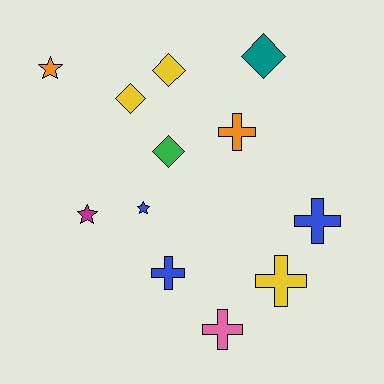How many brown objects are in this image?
There are no brown objects.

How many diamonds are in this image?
There are 4 diamonds.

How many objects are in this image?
There are 12 objects.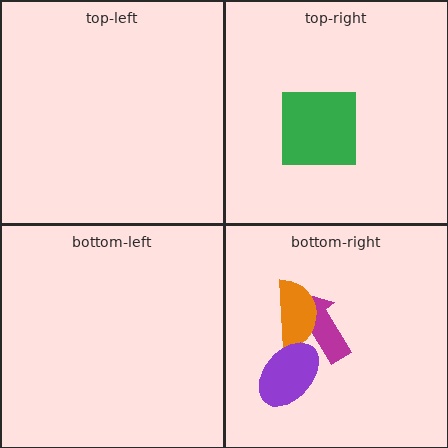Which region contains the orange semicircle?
The bottom-right region.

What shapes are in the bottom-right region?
The magenta arrow, the orange semicircle, the purple ellipse.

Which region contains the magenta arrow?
The bottom-right region.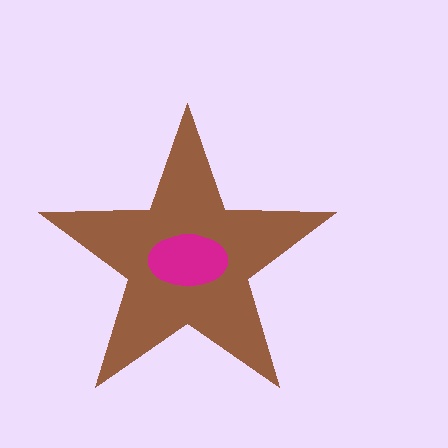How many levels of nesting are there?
2.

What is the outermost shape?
The brown star.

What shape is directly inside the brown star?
The magenta ellipse.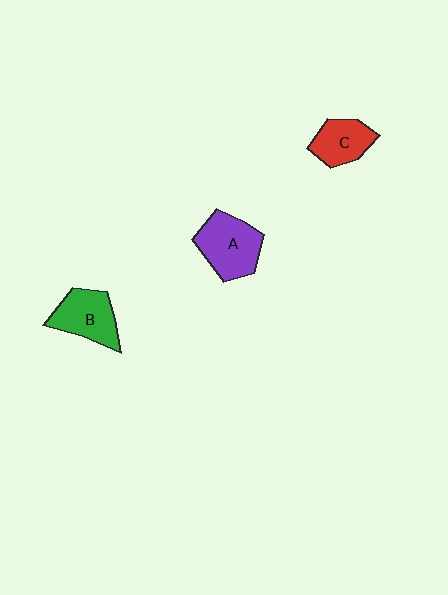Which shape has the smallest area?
Shape C (red).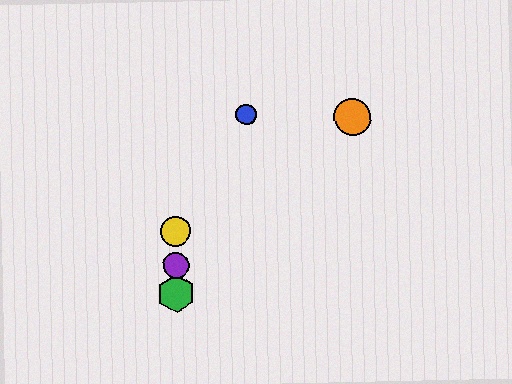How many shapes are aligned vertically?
4 shapes (the red hexagon, the green hexagon, the yellow circle, the purple circle) are aligned vertically.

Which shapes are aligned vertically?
The red hexagon, the green hexagon, the yellow circle, the purple circle are aligned vertically.